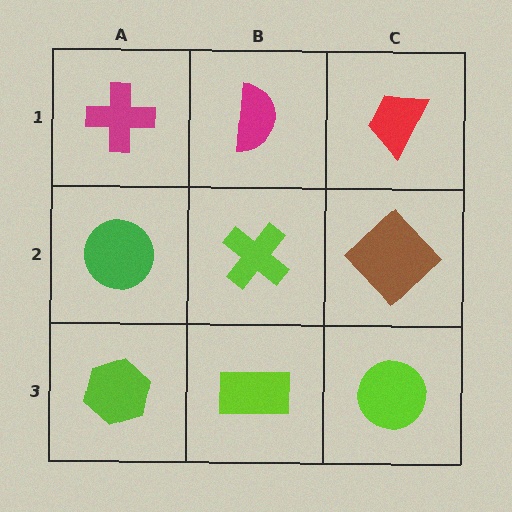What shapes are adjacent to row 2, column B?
A magenta semicircle (row 1, column B), a lime rectangle (row 3, column B), a green circle (row 2, column A), a brown diamond (row 2, column C).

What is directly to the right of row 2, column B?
A brown diamond.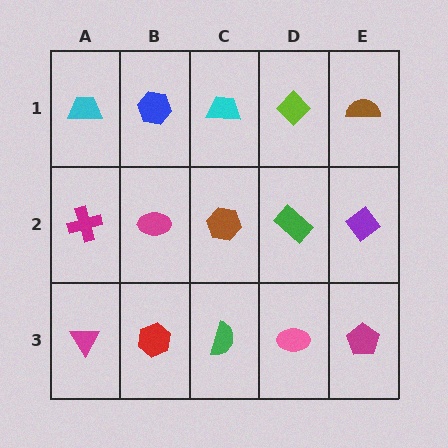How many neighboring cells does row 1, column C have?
3.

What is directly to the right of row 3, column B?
A green semicircle.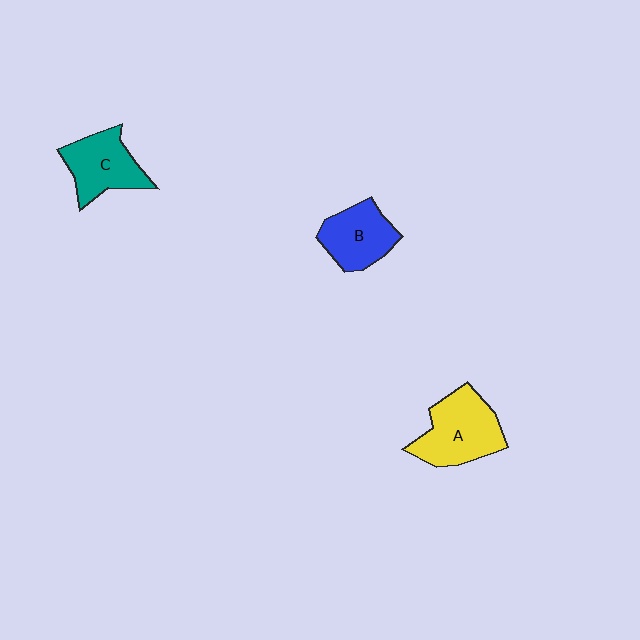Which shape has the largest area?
Shape A (yellow).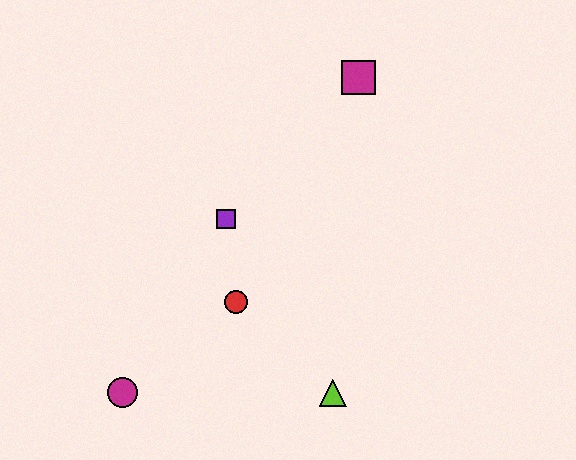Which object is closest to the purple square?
The red circle is closest to the purple square.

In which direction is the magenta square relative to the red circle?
The magenta square is above the red circle.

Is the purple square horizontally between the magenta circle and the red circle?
Yes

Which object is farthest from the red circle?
The magenta square is farthest from the red circle.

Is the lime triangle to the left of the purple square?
No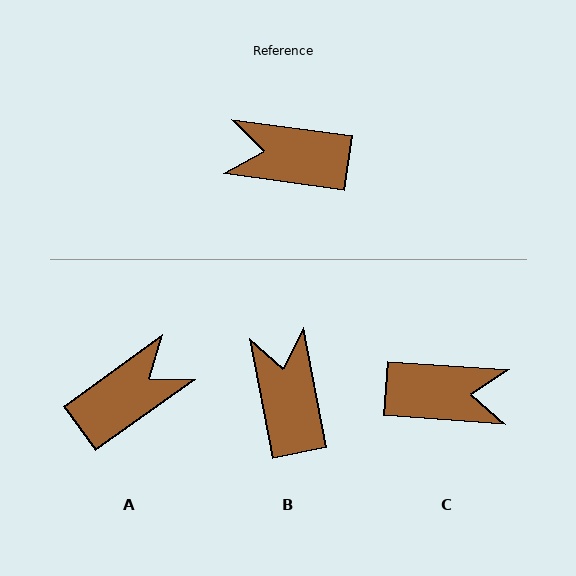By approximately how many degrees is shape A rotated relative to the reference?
Approximately 137 degrees clockwise.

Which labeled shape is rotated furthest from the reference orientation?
C, about 176 degrees away.